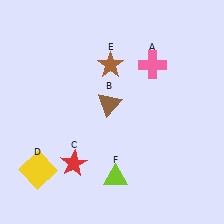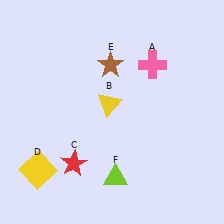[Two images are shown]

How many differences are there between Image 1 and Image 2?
There is 1 difference between the two images.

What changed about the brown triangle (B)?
In Image 1, B is brown. In Image 2, it changed to yellow.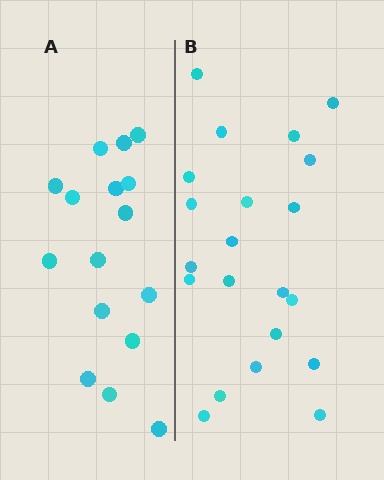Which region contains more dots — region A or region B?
Region B (the right region) has more dots.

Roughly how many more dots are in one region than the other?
Region B has about 5 more dots than region A.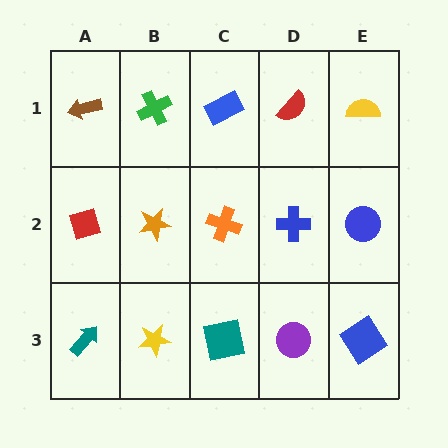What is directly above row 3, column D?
A blue cross.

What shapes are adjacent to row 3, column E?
A blue circle (row 2, column E), a purple circle (row 3, column D).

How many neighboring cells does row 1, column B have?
3.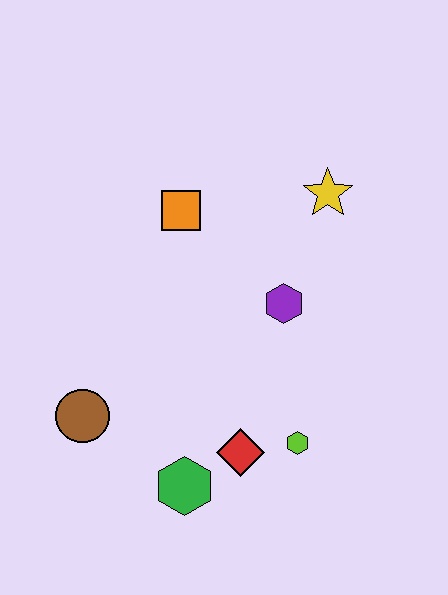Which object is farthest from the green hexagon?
The yellow star is farthest from the green hexagon.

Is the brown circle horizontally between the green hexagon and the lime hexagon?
No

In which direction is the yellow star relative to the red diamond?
The yellow star is above the red diamond.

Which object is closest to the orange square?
The purple hexagon is closest to the orange square.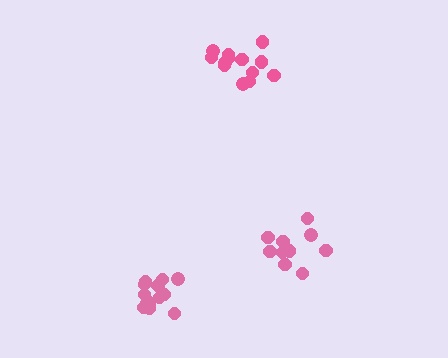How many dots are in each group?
Group 1: 10 dots, Group 2: 13 dots, Group 3: 13 dots (36 total).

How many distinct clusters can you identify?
There are 3 distinct clusters.